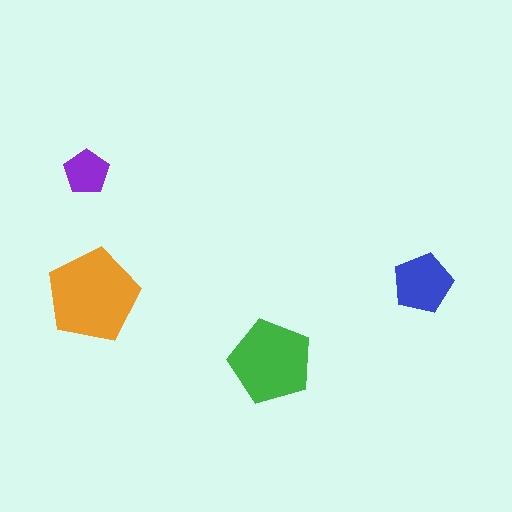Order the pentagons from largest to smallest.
the orange one, the green one, the blue one, the purple one.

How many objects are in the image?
There are 4 objects in the image.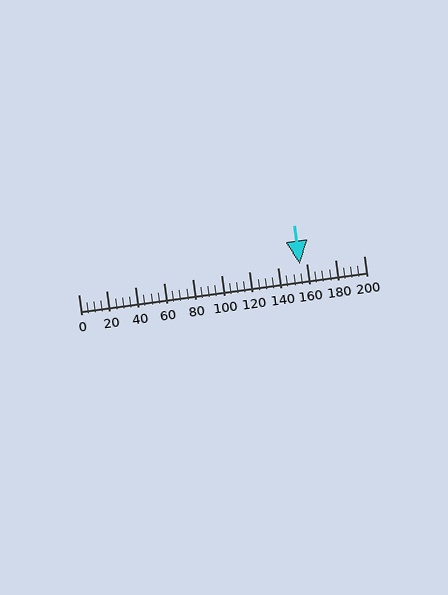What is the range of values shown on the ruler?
The ruler shows values from 0 to 200.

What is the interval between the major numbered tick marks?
The major tick marks are spaced 20 units apart.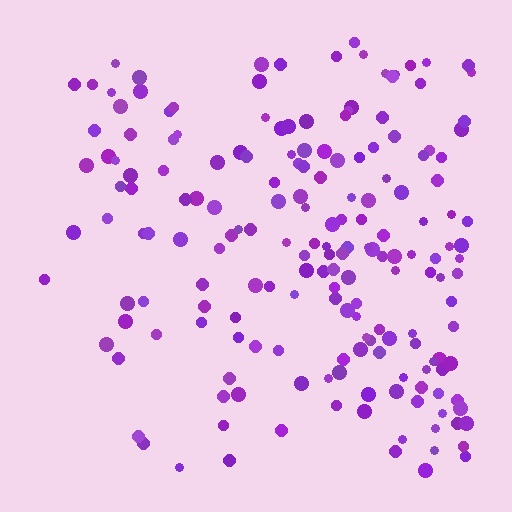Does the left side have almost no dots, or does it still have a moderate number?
Still a moderate number, just noticeably fewer than the right.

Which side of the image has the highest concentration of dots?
The right.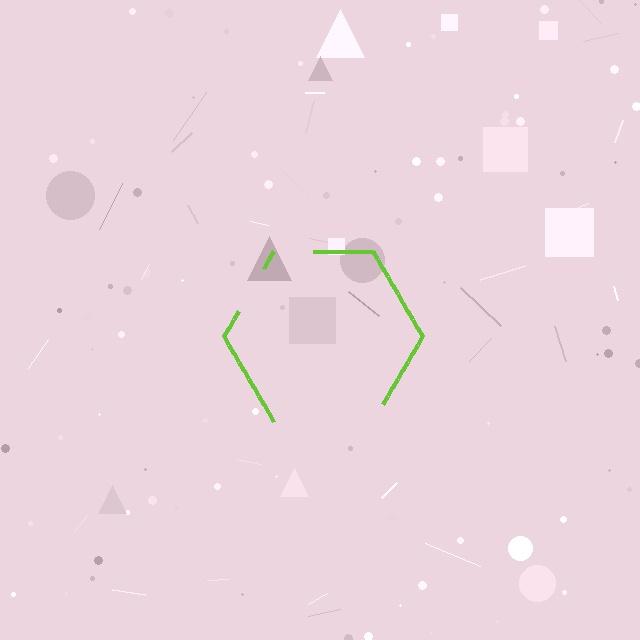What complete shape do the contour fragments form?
The contour fragments form a hexagon.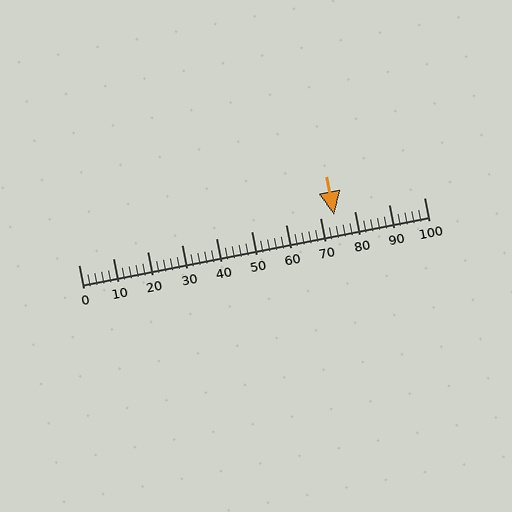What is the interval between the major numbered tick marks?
The major tick marks are spaced 10 units apart.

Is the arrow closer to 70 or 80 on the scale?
The arrow is closer to 70.